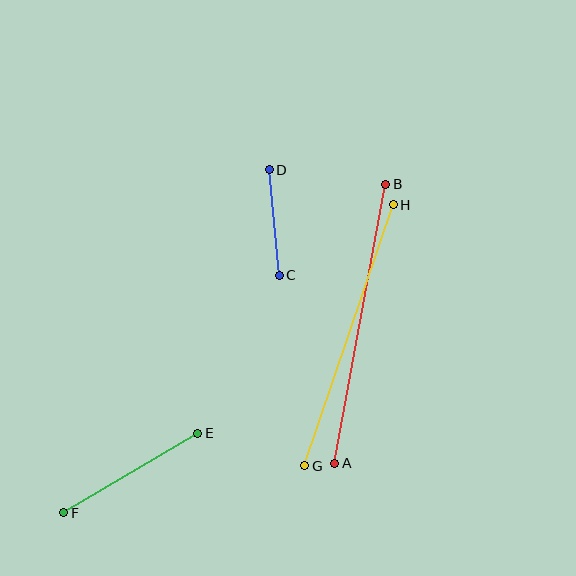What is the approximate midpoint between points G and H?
The midpoint is at approximately (349, 335) pixels.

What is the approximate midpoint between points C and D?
The midpoint is at approximately (274, 222) pixels.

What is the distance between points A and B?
The distance is approximately 284 pixels.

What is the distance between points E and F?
The distance is approximately 156 pixels.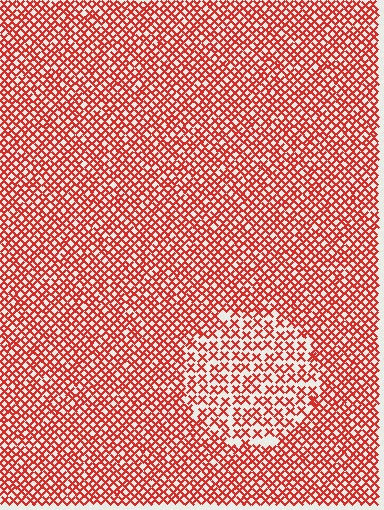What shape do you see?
I see a circle.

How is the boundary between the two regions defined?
The boundary is defined by a change in element density (approximately 1.7x ratio). All elements are the same color, size, and shape.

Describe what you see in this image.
The image contains small red elements arranged at two different densities. A circle-shaped region is visible where the elements are less densely packed than the surrounding area.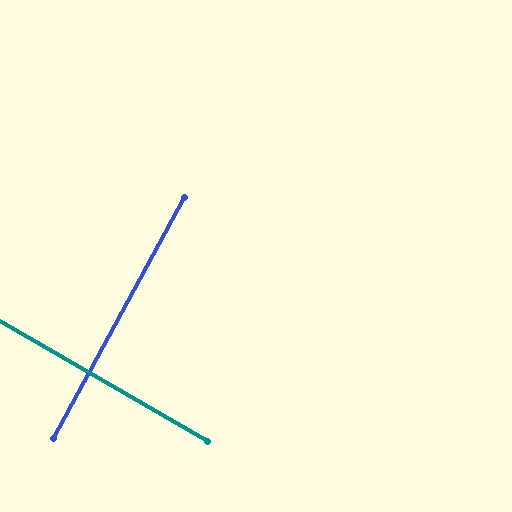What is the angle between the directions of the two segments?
Approximately 89 degrees.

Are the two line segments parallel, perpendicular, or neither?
Perpendicular — they meet at approximately 89°.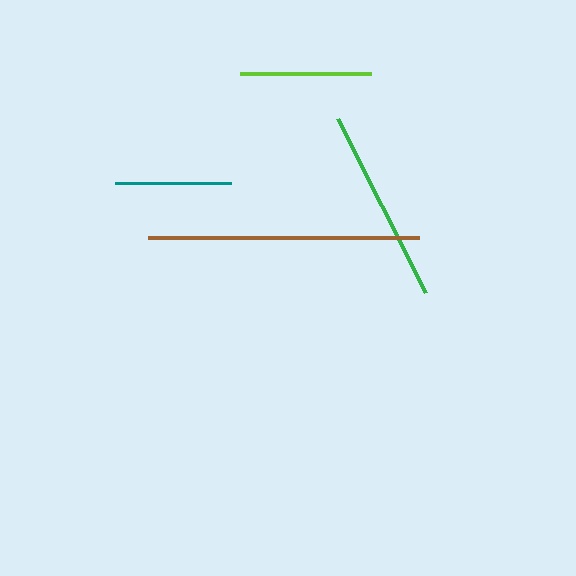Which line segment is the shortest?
The teal line is the shortest at approximately 117 pixels.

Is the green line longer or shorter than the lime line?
The green line is longer than the lime line.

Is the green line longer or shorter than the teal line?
The green line is longer than the teal line.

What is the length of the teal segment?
The teal segment is approximately 117 pixels long.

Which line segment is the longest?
The brown line is the longest at approximately 271 pixels.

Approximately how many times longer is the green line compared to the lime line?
The green line is approximately 1.5 times the length of the lime line.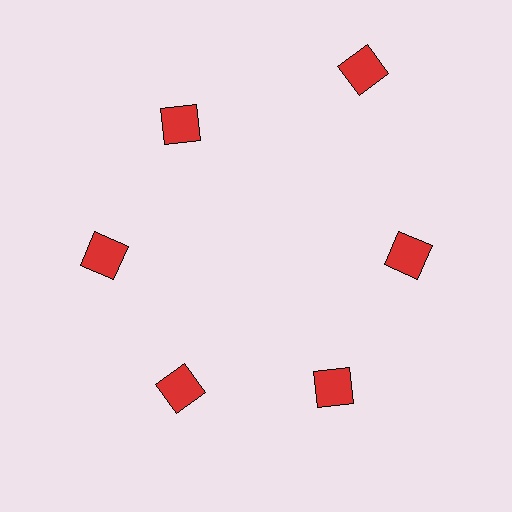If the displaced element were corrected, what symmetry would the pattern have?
It would have 6-fold rotational symmetry — the pattern would map onto itself every 60 degrees.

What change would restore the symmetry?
The symmetry would be restored by moving it inward, back onto the ring so that all 6 squares sit at equal angles and equal distance from the center.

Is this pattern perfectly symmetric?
No. The 6 red squares are arranged in a ring, but one element near the 1 o'clock position is pushed outward from the center, breaking the 6-fold rotational symmetry.